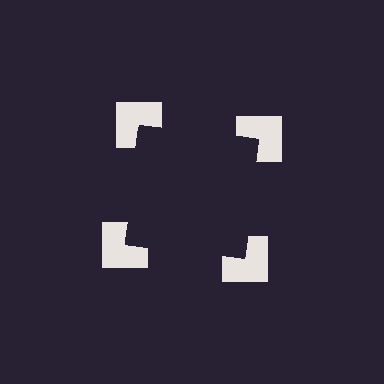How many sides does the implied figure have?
4 sides.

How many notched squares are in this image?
There are 4 — one at each vertex of the illusory square.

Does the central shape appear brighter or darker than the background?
It typically appears slightly darker than the background, even though no actual brightness change is drawn.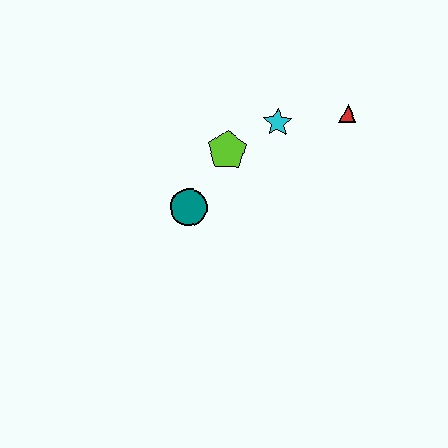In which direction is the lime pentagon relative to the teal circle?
The lime pentagon is above the teal circle.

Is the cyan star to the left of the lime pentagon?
No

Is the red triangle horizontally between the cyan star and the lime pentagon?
No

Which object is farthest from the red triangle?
The teal circle is farthest from the red triangle.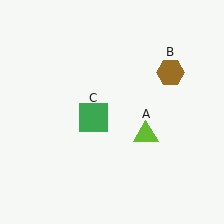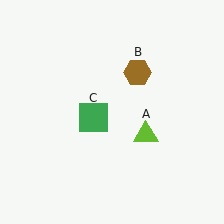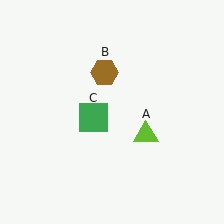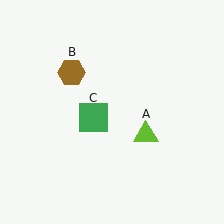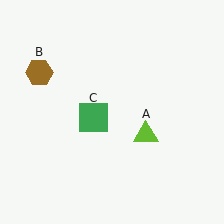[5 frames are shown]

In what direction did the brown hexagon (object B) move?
The brown hexagon (object B) moved left.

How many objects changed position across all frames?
1 object changed position: brown hexagon (object B).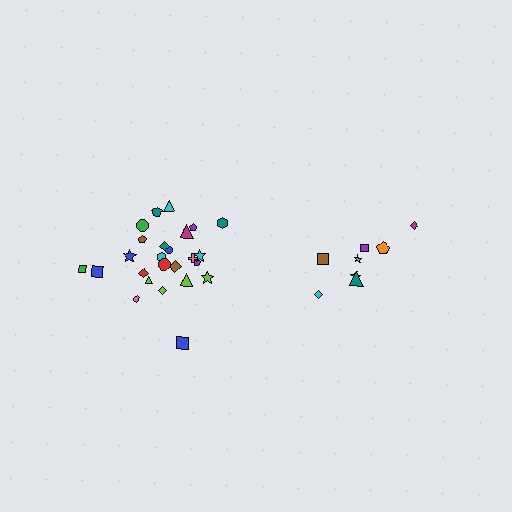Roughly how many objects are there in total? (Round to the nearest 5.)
Roughly 35 objects in total.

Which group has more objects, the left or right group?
The left group.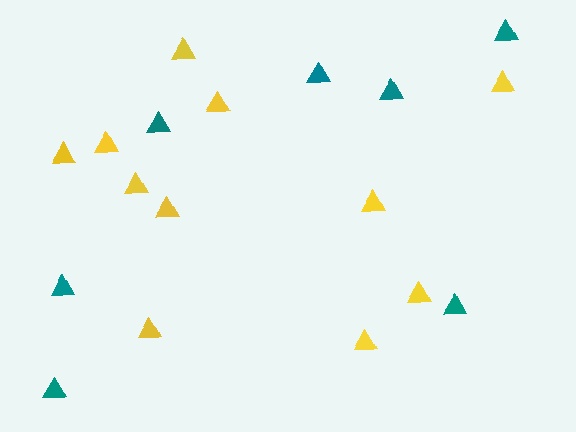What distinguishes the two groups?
There are 2 groups: one group of yellow triangles (11) and one group of teal triangles (7).